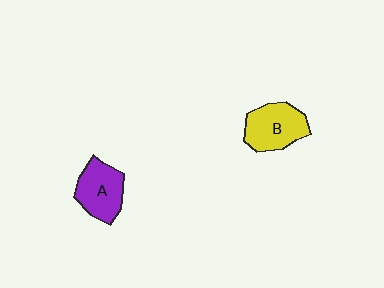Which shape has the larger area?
Shape B (yellow).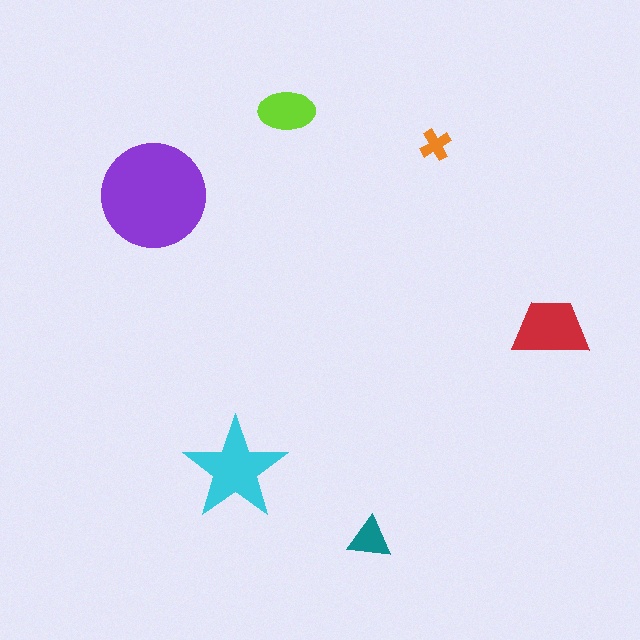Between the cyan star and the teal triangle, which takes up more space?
The cyan star.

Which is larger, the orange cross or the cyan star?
The cyan star.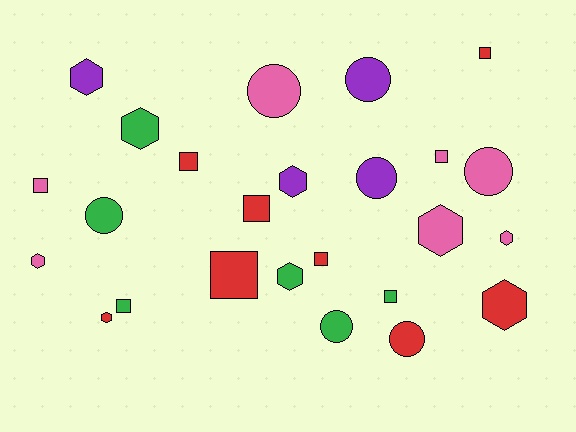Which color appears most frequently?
Red, with 8 objects.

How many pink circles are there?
There are 2 pink circles.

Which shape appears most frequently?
Square, with 9 objects.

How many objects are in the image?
There are 25 objects.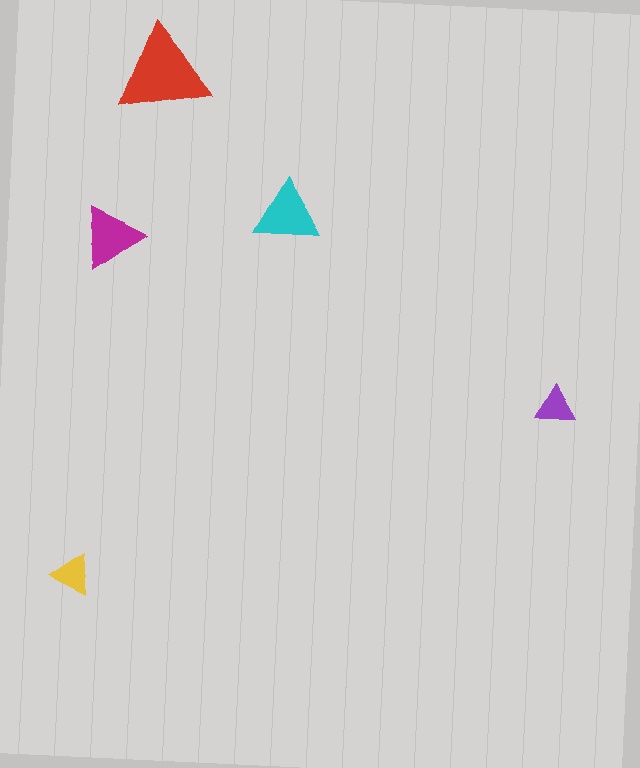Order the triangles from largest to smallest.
the red one, the cyan one, the magenta one, the yellow one, the purple one.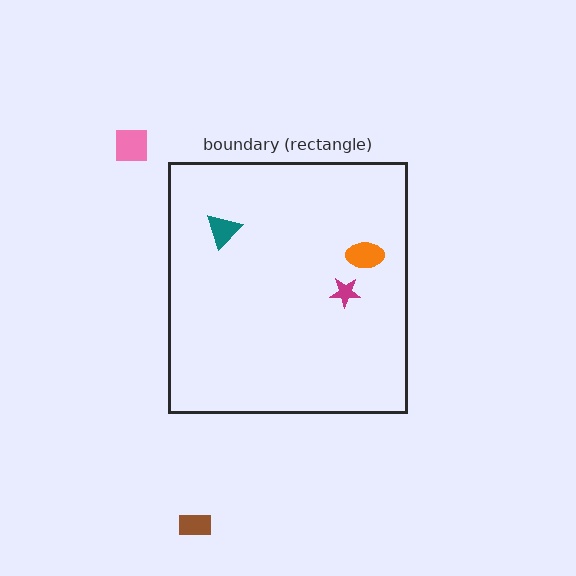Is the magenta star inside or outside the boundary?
Inside.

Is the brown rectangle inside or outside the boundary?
Outside.